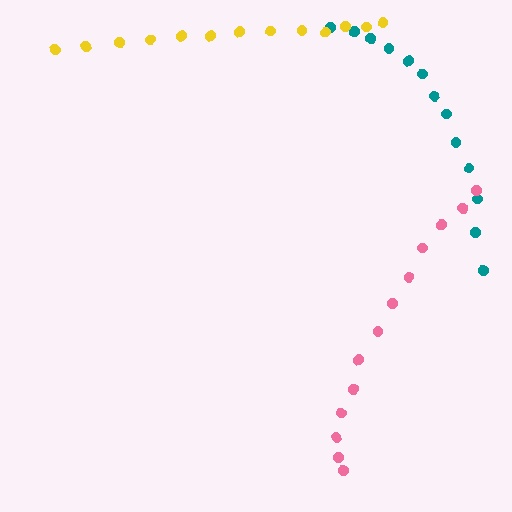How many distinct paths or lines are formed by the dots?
There are 3 distinct paths.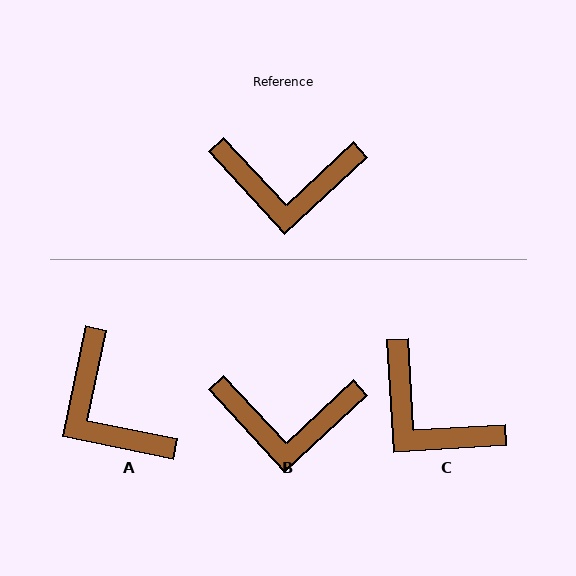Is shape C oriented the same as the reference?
No, it is off by about 39 degrees.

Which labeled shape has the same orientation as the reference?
B.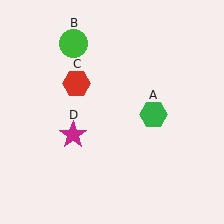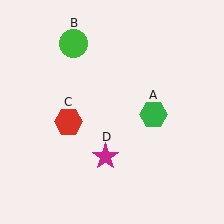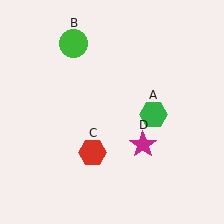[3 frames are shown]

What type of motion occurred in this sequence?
The red hexagon (object C), magenta star (object D) rotated counterclockwise around the center of the scene.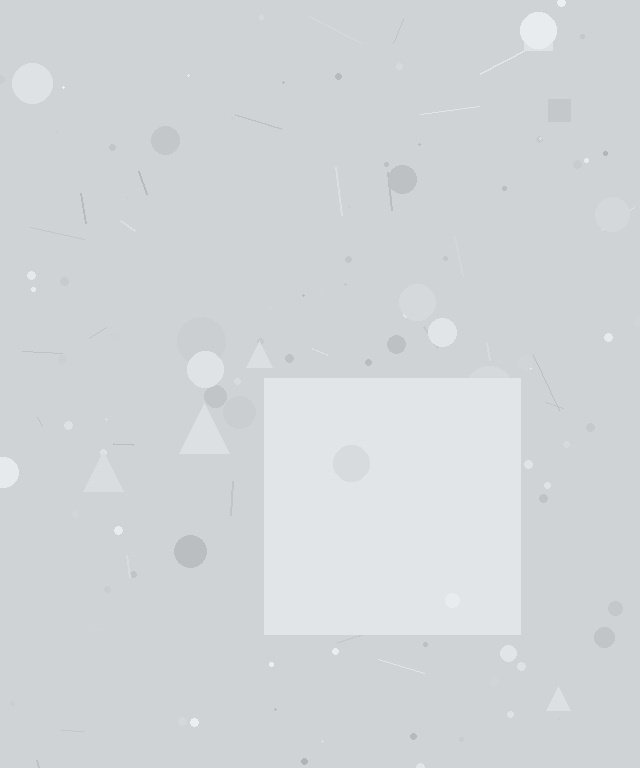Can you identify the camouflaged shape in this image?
The camouflaged shape is a square.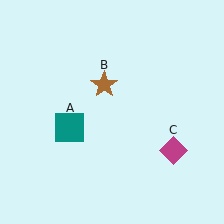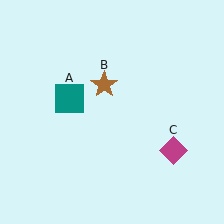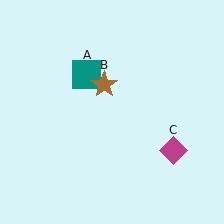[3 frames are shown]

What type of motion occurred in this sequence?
The teal square (object A) rotated clockwise around the center of the scene.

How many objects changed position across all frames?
1 object changed position: teal square (object A).